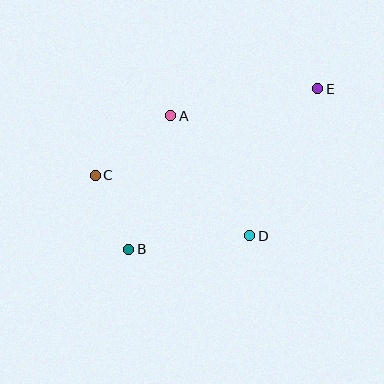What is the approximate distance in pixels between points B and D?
The distance between B and D is approximately 122 pixels.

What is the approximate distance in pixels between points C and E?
The distance between C and E is approximately 239 pixels.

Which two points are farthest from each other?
Points B and E are farthest from each other.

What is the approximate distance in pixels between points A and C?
The distance between A and C is approximately 96 pixels.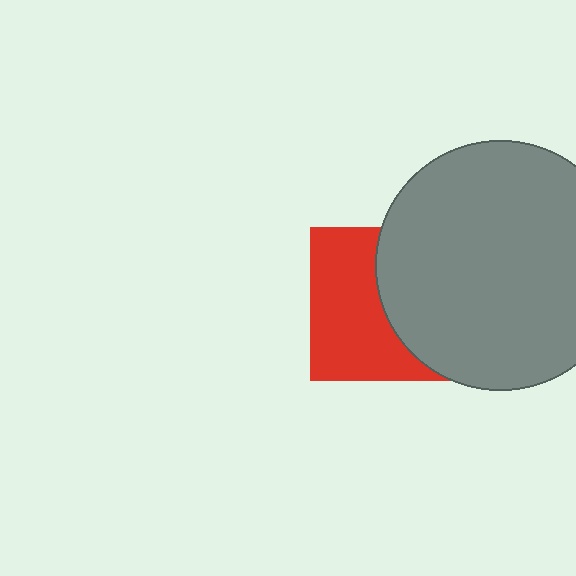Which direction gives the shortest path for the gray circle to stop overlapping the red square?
Moving right gives the shortest separation.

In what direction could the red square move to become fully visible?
The red square could move left. That would shift it out from behind the gray circle entirely.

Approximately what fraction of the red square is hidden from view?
Roughly 47% of the red square is hidden behind the gray circle.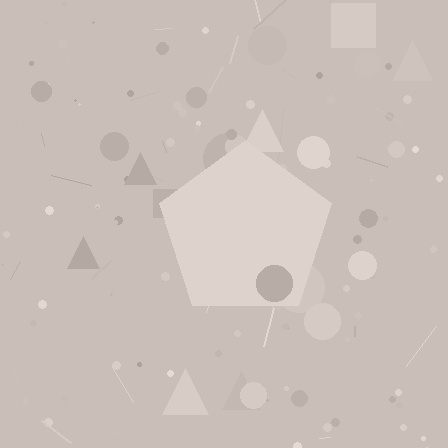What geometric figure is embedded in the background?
A pentagon is embedded in the background.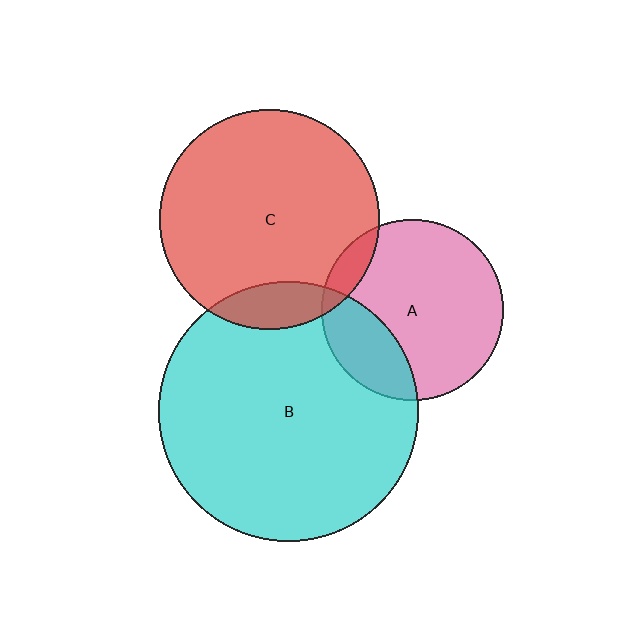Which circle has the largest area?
Circle B (cyan).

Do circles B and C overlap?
Yes.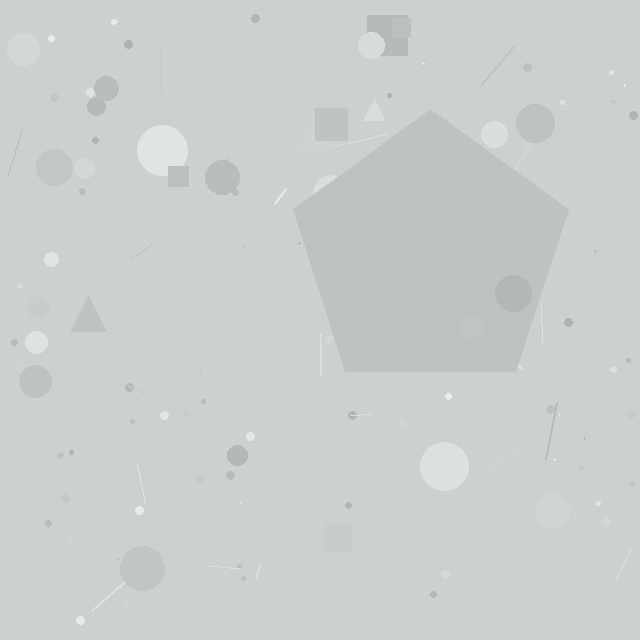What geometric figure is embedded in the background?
A pentagon is embedded in the background.